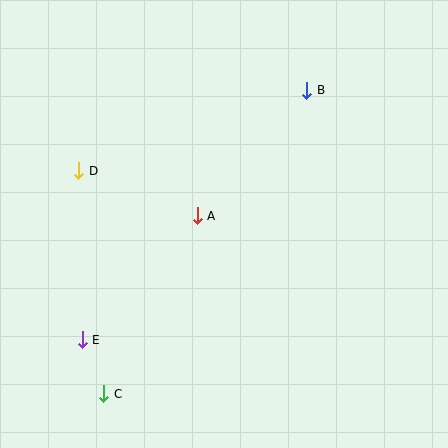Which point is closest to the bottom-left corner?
Point C is closest to the bottom-left corner.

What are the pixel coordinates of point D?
Point D is at (79, 171).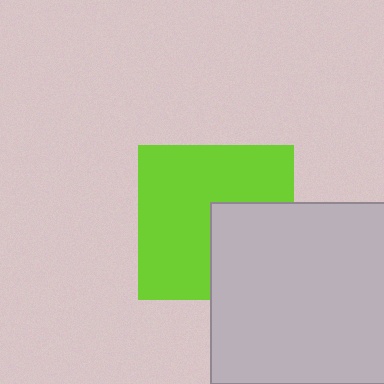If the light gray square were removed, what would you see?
You would see the complete lime square.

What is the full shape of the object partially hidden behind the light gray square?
The partially hidden object is a lime square.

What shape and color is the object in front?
The object in front is a light gray square.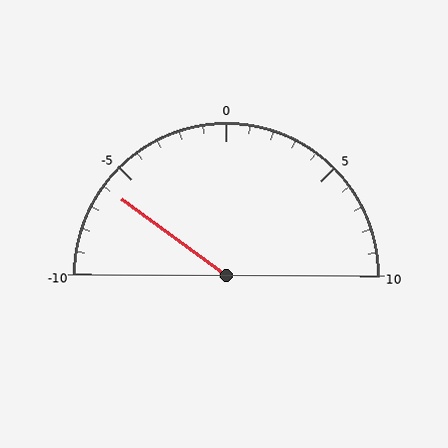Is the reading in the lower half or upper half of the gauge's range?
The reading is in the lower half of the range (-10 to 10).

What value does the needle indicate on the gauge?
The needle indicates approximately -6.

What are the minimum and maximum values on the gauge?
The gauge ranges from -10 to 10.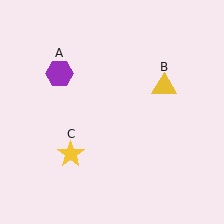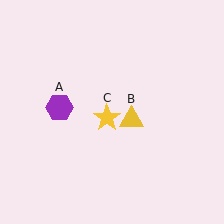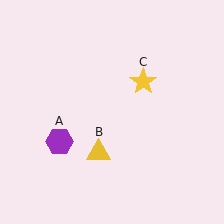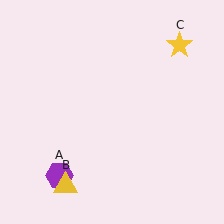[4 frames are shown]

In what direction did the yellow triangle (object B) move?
The yellow triangle (object B) moved down and to the left.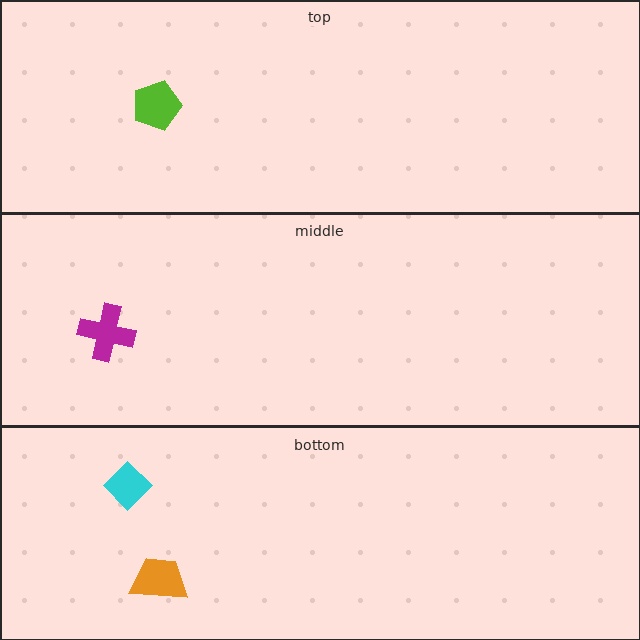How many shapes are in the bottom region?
2.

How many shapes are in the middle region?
1.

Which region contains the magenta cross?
The middle region.